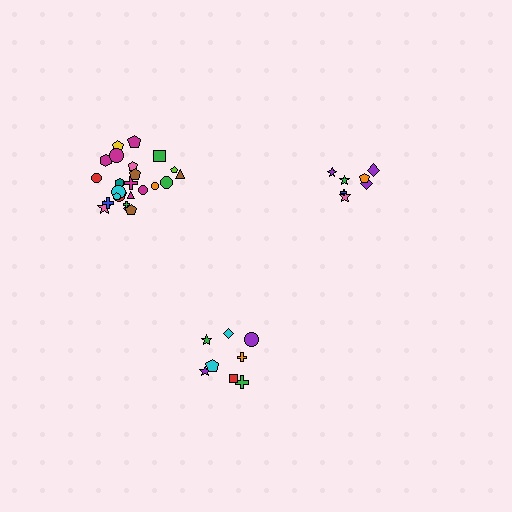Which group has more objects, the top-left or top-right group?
The top-left group.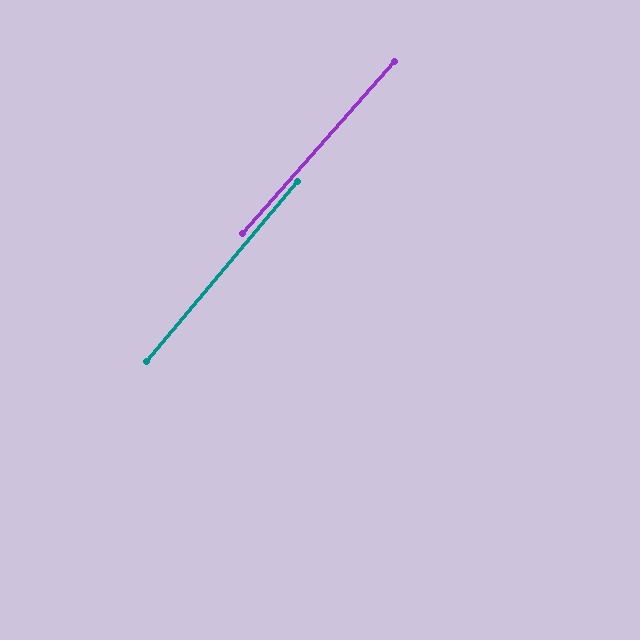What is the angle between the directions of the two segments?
Approximately 2 degrees.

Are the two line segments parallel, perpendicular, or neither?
Parallel — their directions differ by only 1.6°.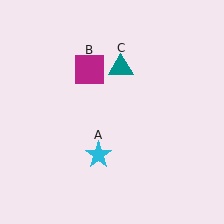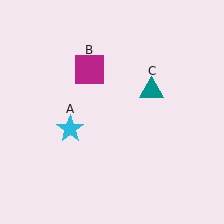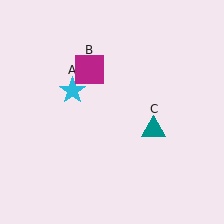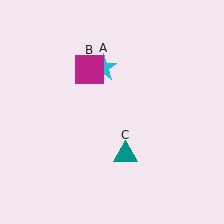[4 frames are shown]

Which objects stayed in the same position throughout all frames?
Magenta square (object B) remained stationary.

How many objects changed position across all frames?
2 objects changed position: cyan star (object A), teal triangle (object C).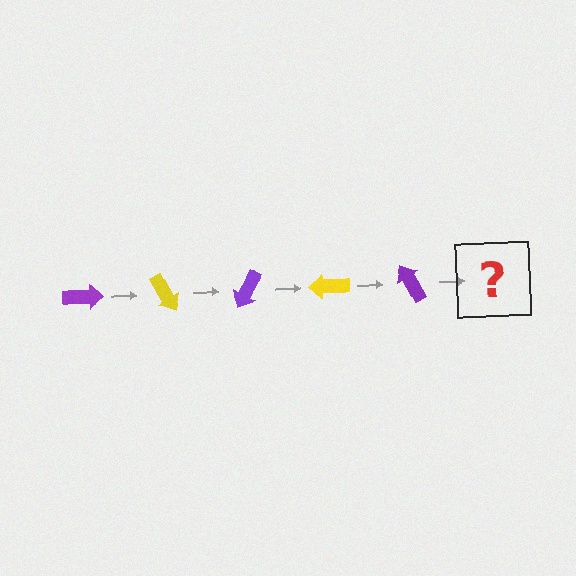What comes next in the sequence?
The next element should be a yellow arrow, rotated 300 degrees from the start.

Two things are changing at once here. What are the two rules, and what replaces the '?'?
The two rules are that it rotates 60 degrees each step and the color cycles through purple and yellow. The '?' should be a yellow arrow, rotated 300 degrees from the start.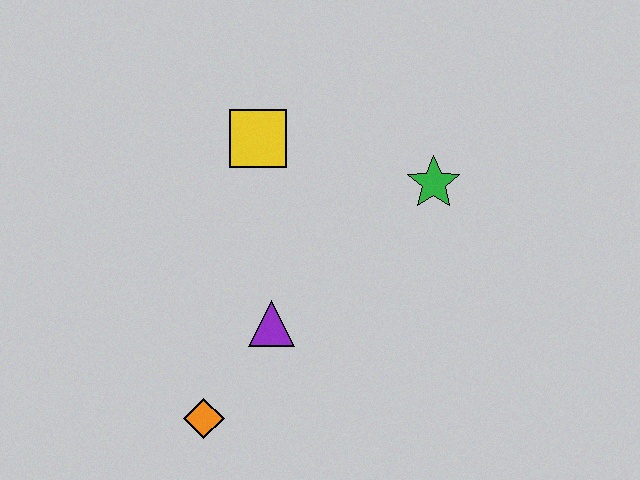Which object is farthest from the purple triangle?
The green star is farthest from the purple triangle.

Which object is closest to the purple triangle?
The orange diamond is closest to the purple triangle.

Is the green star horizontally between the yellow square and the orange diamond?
No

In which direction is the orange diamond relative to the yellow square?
The orange diamond is below the yellow square.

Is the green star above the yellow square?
No